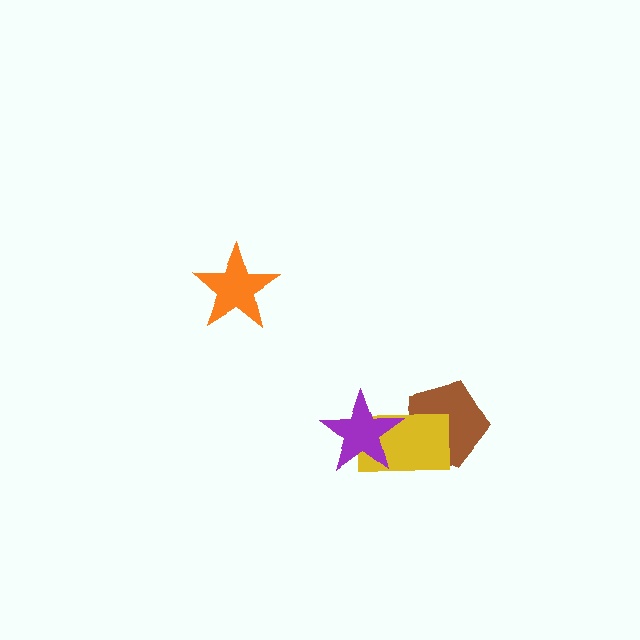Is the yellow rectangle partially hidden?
Yes, it is partially covered by another shape.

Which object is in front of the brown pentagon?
The yellow rectangle is in front of the brown pentagon.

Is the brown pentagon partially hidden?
Yes, it is partially covered by another shape.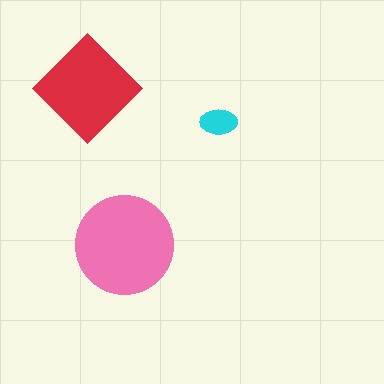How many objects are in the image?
There are 3 objects in the image.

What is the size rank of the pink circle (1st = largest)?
1st.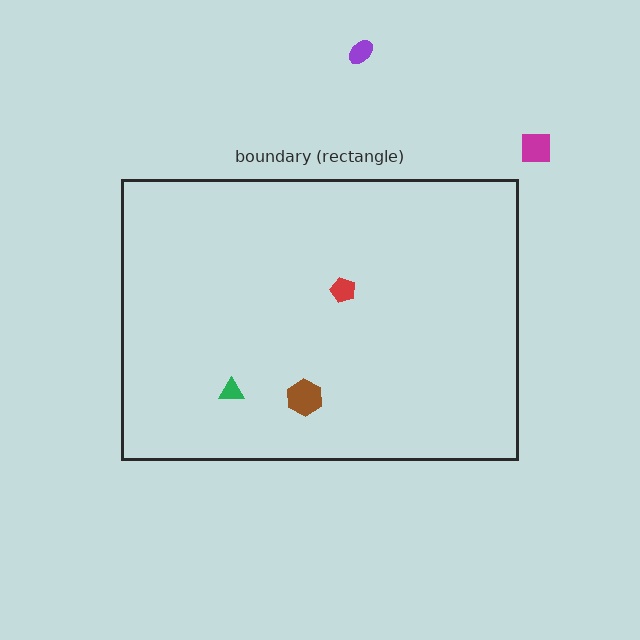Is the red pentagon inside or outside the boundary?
Inside.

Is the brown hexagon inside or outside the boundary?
Inside.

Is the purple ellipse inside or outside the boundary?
Outside.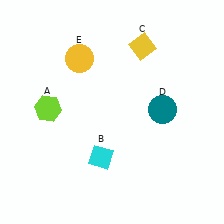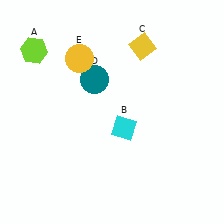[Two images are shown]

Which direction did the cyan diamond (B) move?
The cyan diamond (B) moved up.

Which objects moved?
The objects that moved are: the lime hexagon (A), the cyan diamond (B), the teal circle (D).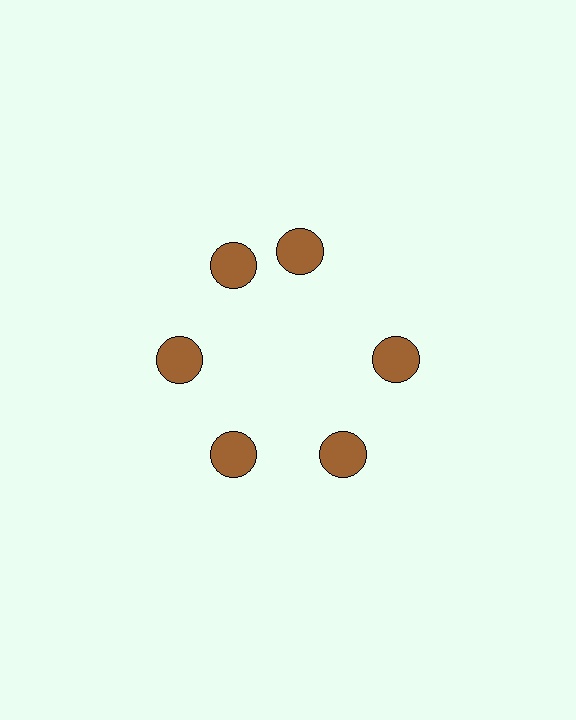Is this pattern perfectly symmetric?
No. The 6 brown circles are arranged in a ring, but one element near the 1 o'clock position is rotated out of alignment along the ring, breaking the 6-fold rotational symmetry.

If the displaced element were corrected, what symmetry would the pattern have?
It would have 6-fold rotational symmetry — the pattern would map onto itself every 60 degrees.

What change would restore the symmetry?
The symmetry would be restored by rotating it back into even spacing with its neighbors so that all 6 circles sit at equal angles and equal distance from the center.